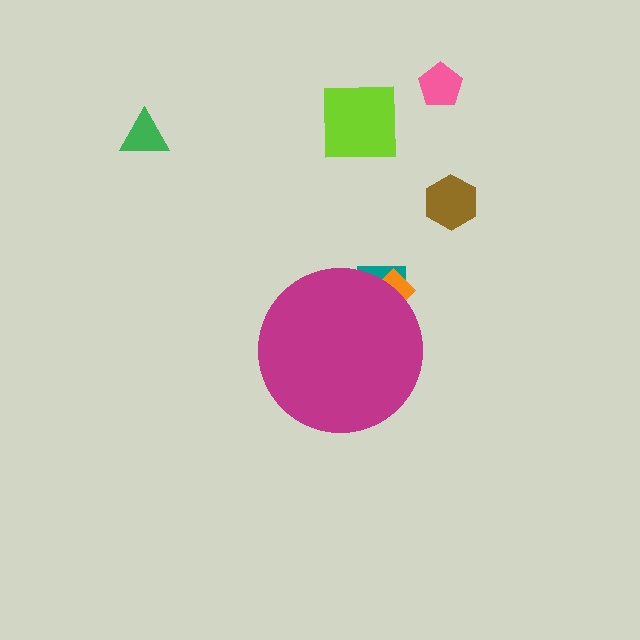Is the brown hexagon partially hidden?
No, the brown hexagon is fully visible.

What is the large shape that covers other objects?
A magenta circle.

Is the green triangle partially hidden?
No, the green triangle is fully visible.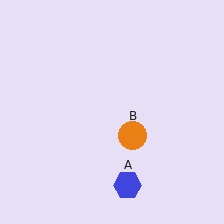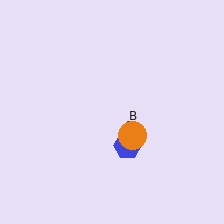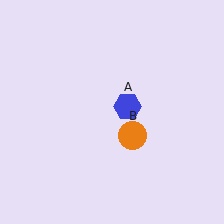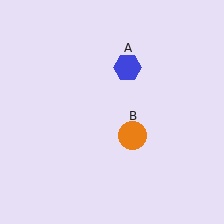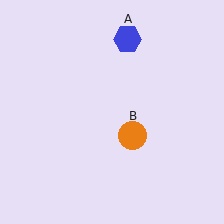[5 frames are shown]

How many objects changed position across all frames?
1 object changed position: blue hexagon (object A).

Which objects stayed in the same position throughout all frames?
Orange circle (object B) remained stationary.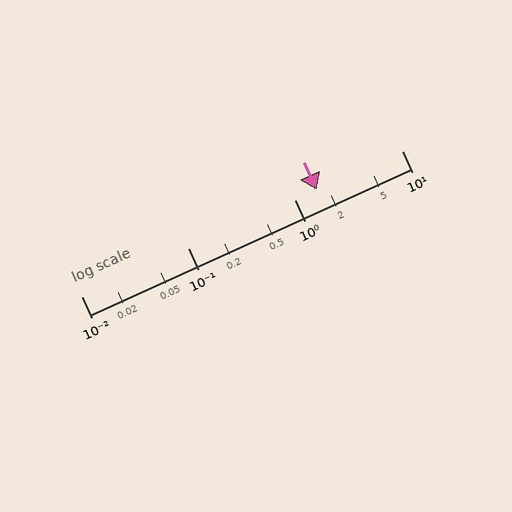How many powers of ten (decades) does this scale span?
The scale spans 3 decades, from 0.01 to 10.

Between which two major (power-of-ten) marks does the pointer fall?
The pointer is between 1 and 10.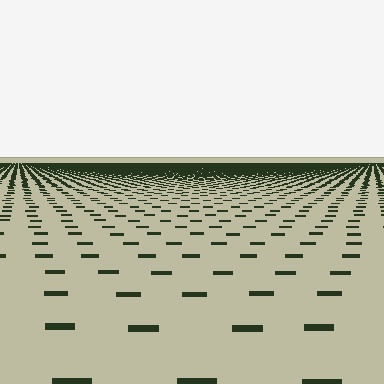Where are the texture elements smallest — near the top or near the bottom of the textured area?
Near the top.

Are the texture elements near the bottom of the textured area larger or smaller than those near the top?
Larger. Near the bottom, elements are closer to the viewer and appear at a bigger on-screen size.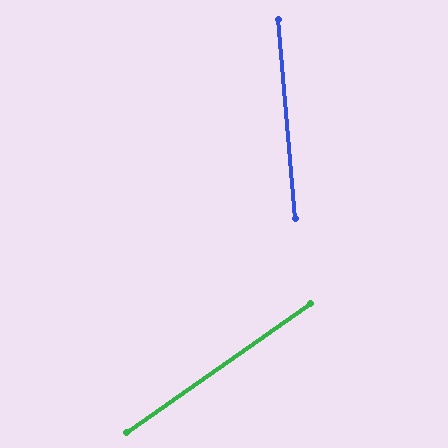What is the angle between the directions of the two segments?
Approximately 60 degrees.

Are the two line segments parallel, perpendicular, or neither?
Neither parallel nor perpendicular — they differ by about 60°.